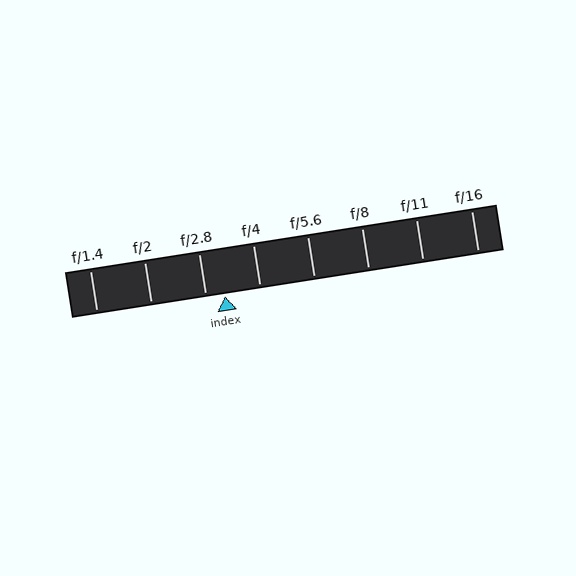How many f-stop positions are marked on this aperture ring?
There are 8 f-stop positions marked.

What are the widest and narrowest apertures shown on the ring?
The widest aperture shown is f/1.4 and the narrowest is f/16.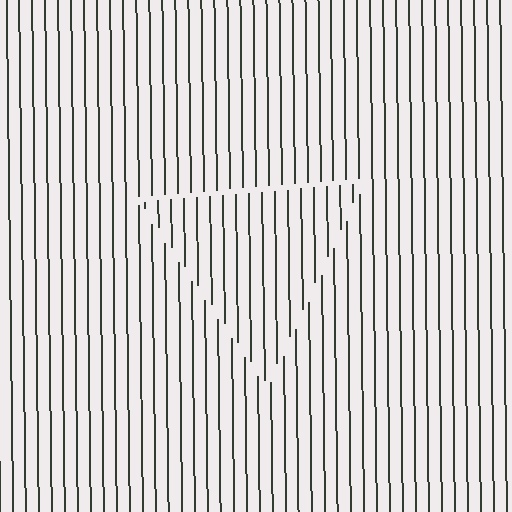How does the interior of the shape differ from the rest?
The interior of the shape contains the same grating, shifted by half a period — the contour is defined by the phase discontinuity where line-ends from the inner and outer gratings abut.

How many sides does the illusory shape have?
3 sides — the line-ends trace a triangle.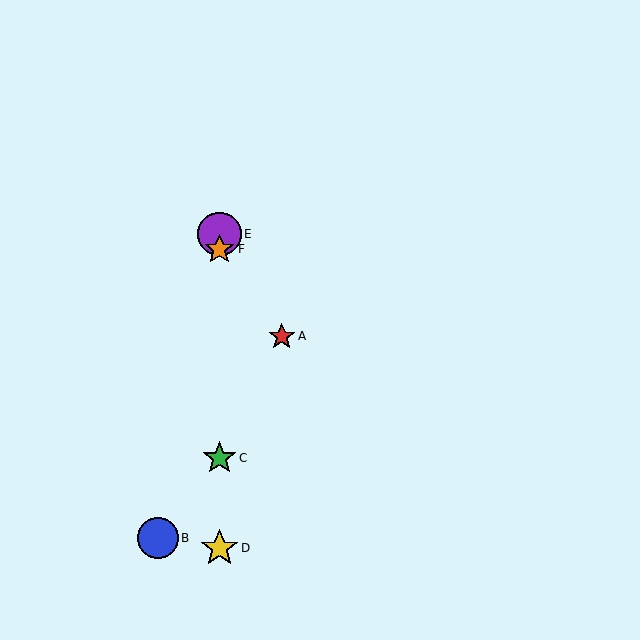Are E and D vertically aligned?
Yes, both are at x≈219.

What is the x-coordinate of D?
Object D is at x≈219.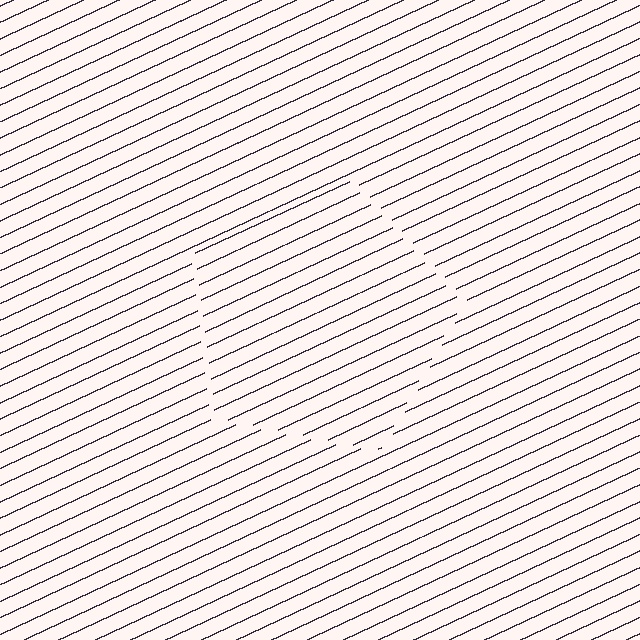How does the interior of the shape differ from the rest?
The interior of the shape contains the same grating, shifted by half a period — the contour is defined by the phase discontinuity where line-ends from the inner and outer gratings abut.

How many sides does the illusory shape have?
5 sides — the line-ends trace a pentagon.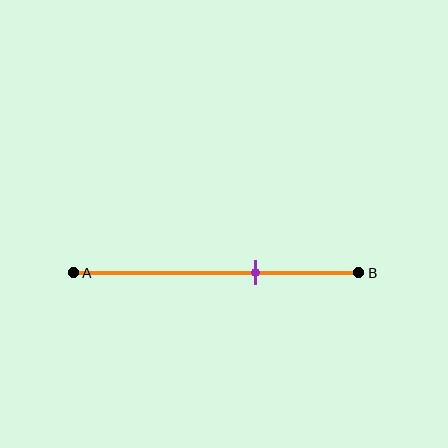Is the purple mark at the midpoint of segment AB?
No, the mark is at about 65% from A, not at the 50% midpoint.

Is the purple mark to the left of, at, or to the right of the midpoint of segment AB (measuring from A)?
The purple mark is to the right of the midpoint of segment AB.